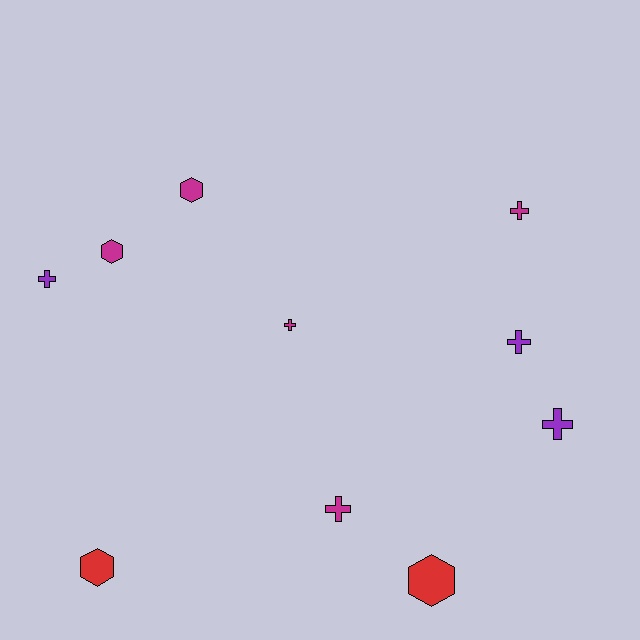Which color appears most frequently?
Magenta, with 5 objects.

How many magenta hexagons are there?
There are 2 magenta hexagons.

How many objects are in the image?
There are 10 objects.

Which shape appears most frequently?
Cross, with 6 objects.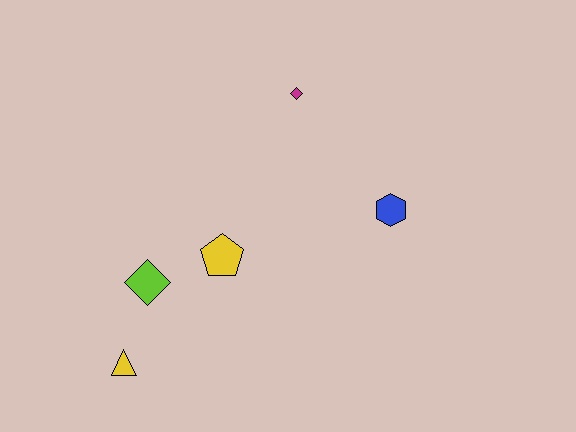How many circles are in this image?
There are no circles.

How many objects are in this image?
There are 5 objects.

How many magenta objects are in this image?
There is 1 magenta object.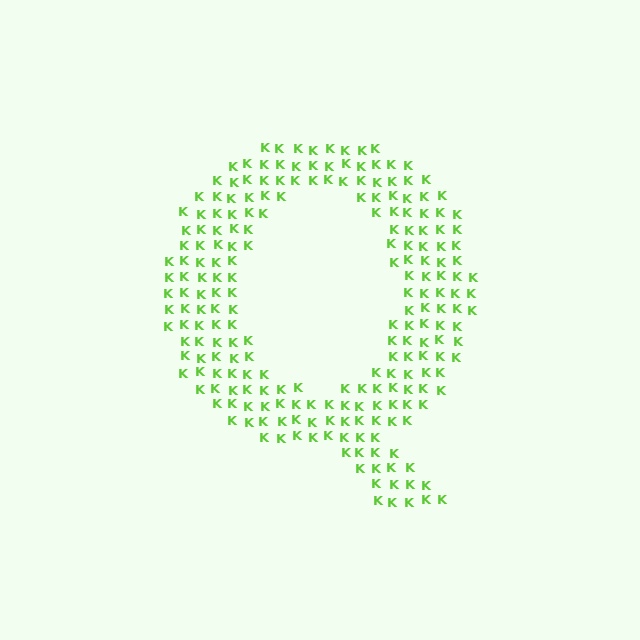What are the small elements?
The small elements are letter K's.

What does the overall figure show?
The overall figure shows the letter Q.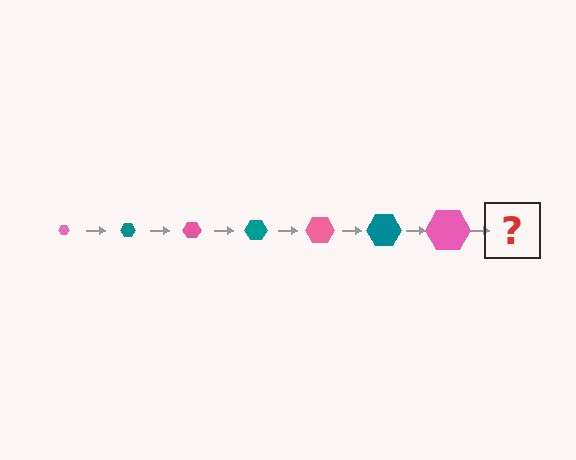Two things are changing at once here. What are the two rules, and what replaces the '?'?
The two rules are that the hexagon grows larger each step and the color cycles through pink and teal. The '?' should be a teal hexagon, larger than the previous one.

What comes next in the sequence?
The next element should be a teal hexagon, larger than the previous one.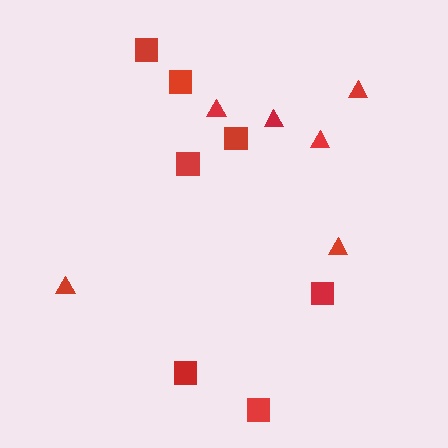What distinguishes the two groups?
There are 2 groups: one group of triangles (6) and one group of squares (7).